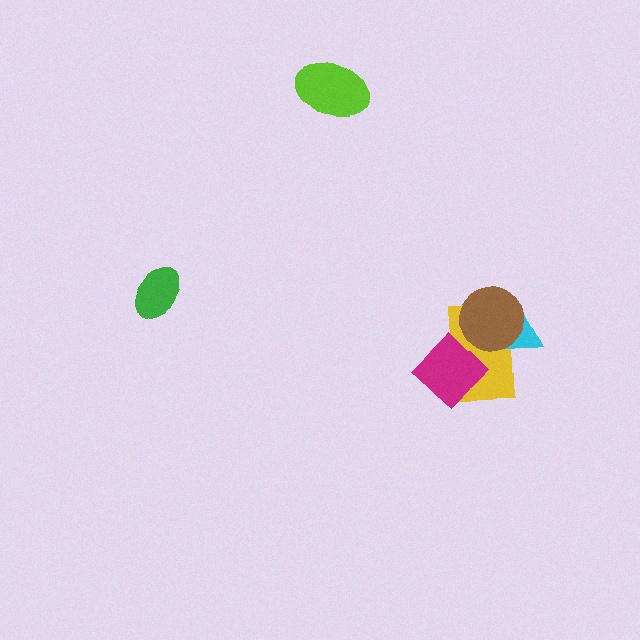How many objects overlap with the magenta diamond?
1 object overlaps with the magenta diamond.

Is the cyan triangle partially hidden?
Yes, it is partially covered by another shape.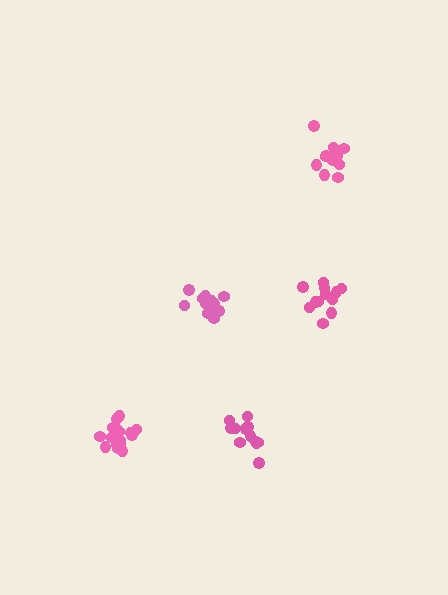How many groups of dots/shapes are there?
There are 5 groups.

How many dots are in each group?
Group 1: 17 dots, Group 2: 12 dots, Group 3: 12 dots, Group 4: 15 dots, Group 5: 13 dots (69 total).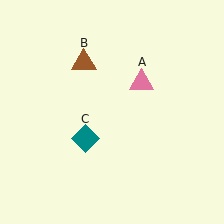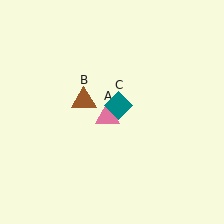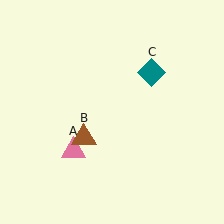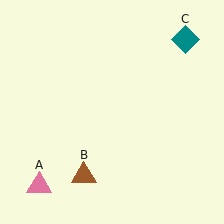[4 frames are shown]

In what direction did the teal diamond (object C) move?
The teal diamond (object C) moved up and to the right.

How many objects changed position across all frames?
3 objects changed position: pink triangle (object A), brown triangle (object B), teal diamond (object C).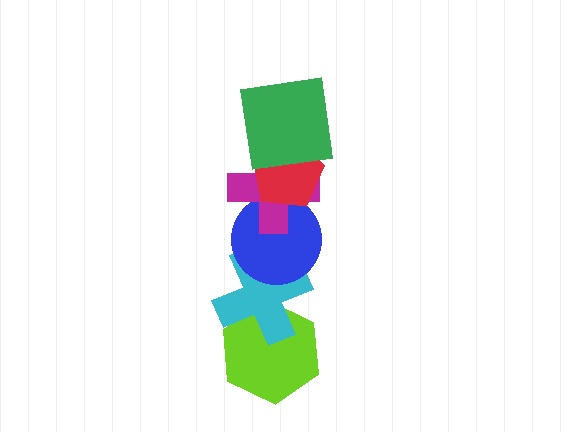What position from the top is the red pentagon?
The red pentagon is 2nd from the top.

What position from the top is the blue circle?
The blue circle is 4th from the top.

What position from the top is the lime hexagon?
The lime hexagon is 6th from the top.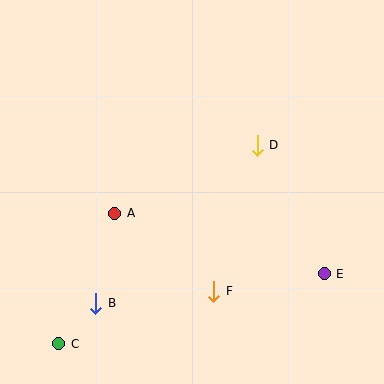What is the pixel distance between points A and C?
The distance between A and C is 142 pixels.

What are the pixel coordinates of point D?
Point D is at (257, 145).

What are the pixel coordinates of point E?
Point E is at (324, 274).